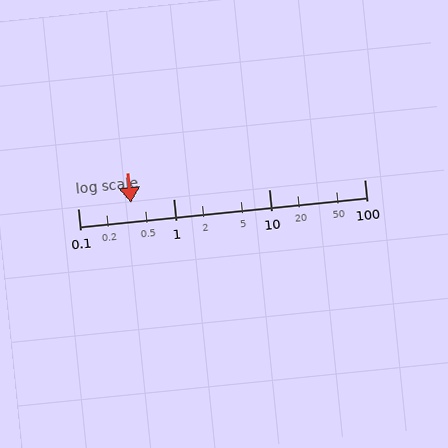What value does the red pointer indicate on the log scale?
The pointer indicates approximately 0.36.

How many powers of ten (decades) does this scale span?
The scale spans 3 decades, from 0.1 to 100.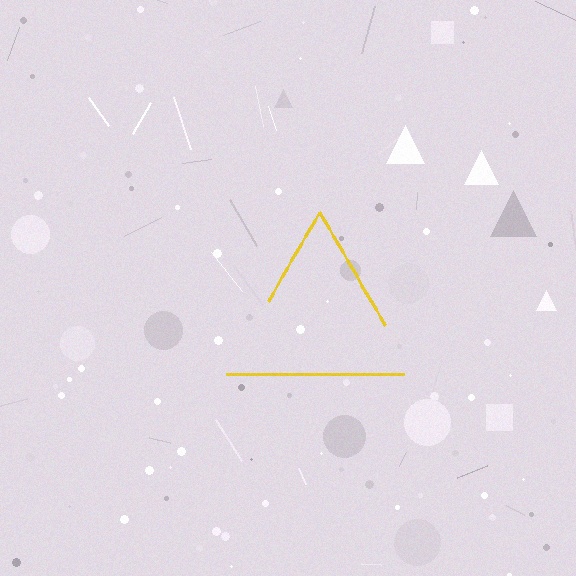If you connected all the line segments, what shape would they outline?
They would outline a triangle.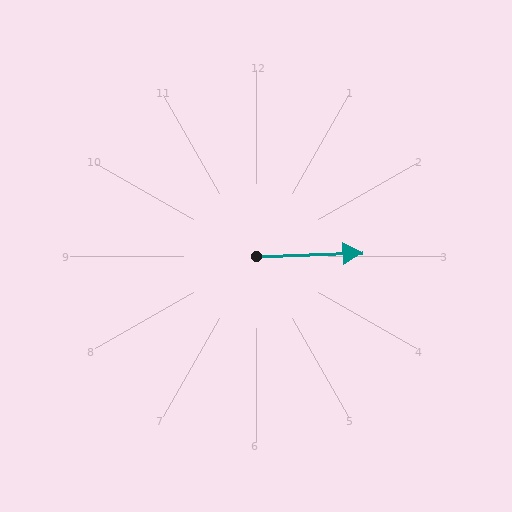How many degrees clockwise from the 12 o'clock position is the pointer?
Approximately 88 degrees.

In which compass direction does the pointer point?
East.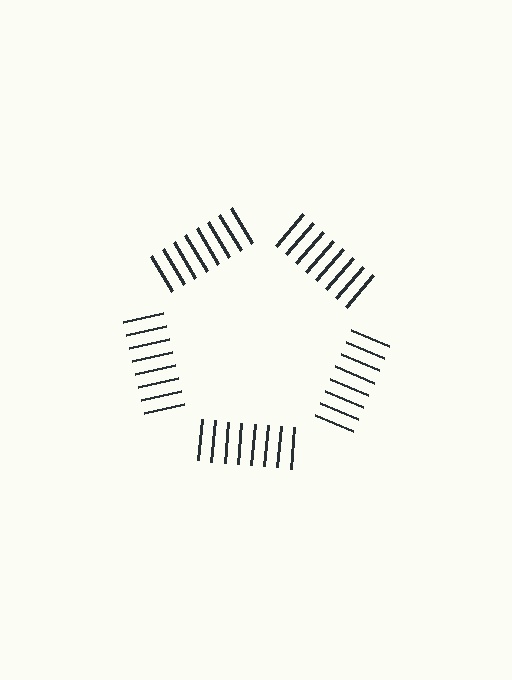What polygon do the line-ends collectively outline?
An illusory pentagon — the line segments terminate on its edges but no continuous stroke is drawn.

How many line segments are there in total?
40 — 8 along each of the 5 edges.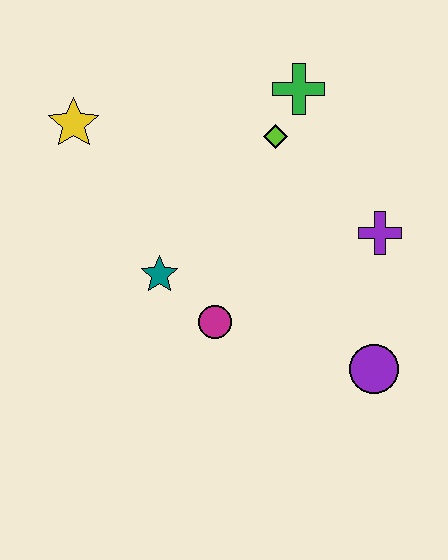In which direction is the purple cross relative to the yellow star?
The purple cross is to the right of the yellow star.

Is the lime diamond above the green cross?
No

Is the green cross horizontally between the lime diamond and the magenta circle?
No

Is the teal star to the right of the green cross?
No